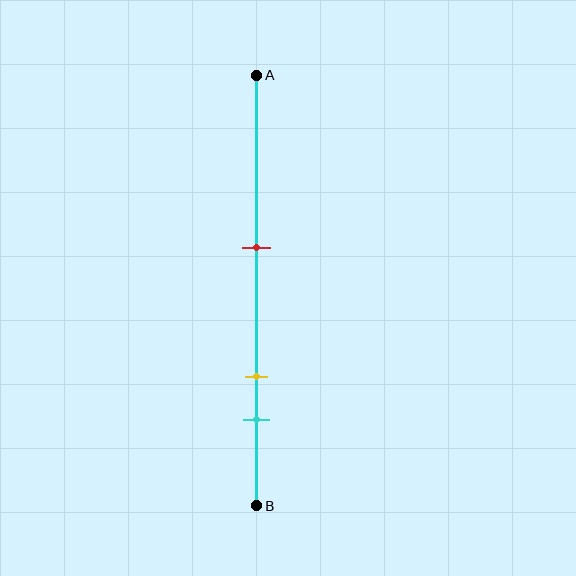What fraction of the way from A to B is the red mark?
The red mark is approximately 40% (0.4) of the way from A to B.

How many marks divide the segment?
There are 3 marks dividing the segment.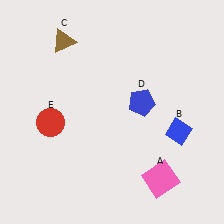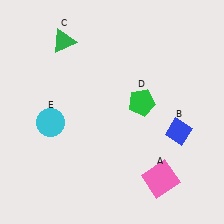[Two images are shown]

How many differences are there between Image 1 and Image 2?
There are 3 differences between the two images.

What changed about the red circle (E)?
In Image 1, E is red. In Image 2, it changed to cyan.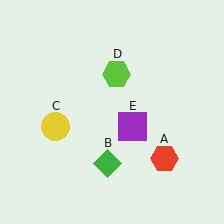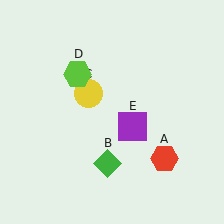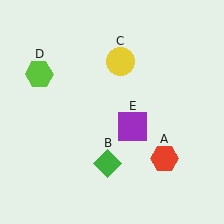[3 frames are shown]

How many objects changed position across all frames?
2 objects changed position: yellow circle (object C), lime hexagon (object D).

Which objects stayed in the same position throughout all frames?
Red hexagon (object A) and green diamond (object B) and purple square (object E) remained stationary.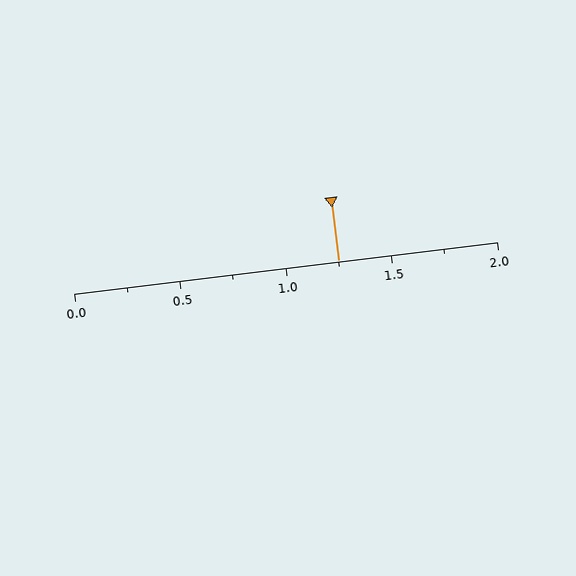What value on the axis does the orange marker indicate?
The marker indicates approximately 1.25.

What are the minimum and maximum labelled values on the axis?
The axis runs from 0.0 to 2.0.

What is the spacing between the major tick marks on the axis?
The major ticks are spaced 0.5 apart.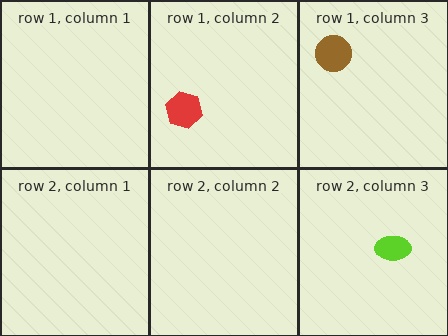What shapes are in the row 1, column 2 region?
The red hexagon.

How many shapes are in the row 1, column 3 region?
1.